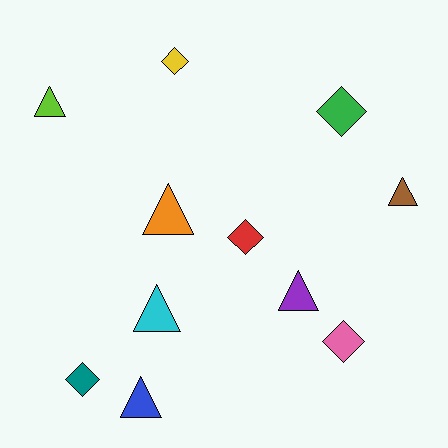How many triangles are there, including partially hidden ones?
There are 6 triangles.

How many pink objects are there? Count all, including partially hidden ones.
There is 1 pink object.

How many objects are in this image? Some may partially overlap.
There are 11 objects.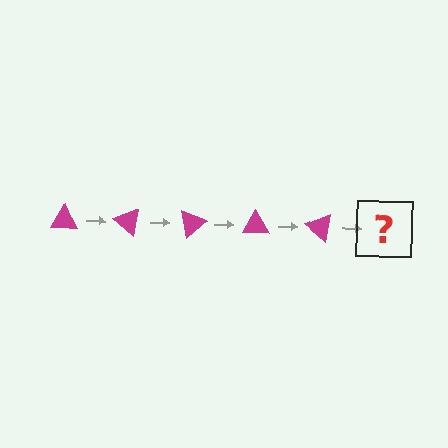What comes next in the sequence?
The next element should be a magenta triangle rotated 200 degrees.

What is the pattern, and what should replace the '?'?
The pattern is that the triangle rotates 40 degrees each step. The '?' should be a magenta triangle rotated 200 degrees.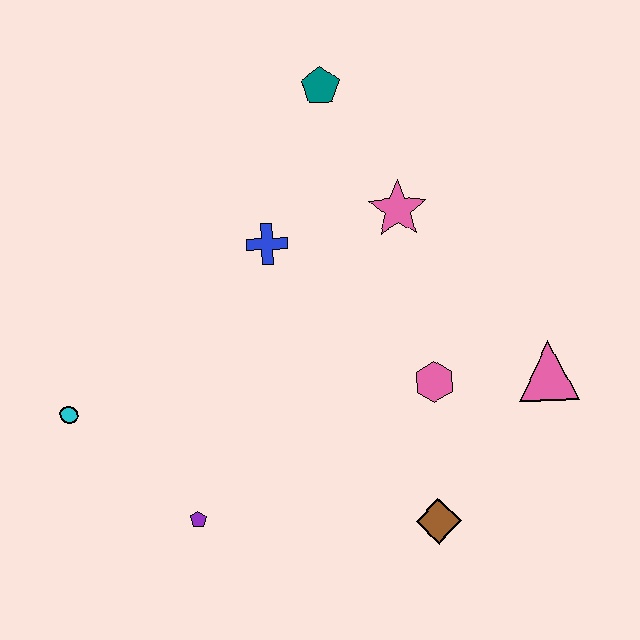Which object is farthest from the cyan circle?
The pink triangle is farthest from the cyan circle.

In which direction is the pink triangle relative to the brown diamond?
The pink triangle is above the brown diamond.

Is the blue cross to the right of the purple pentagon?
Yes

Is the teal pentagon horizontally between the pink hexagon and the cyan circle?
Yes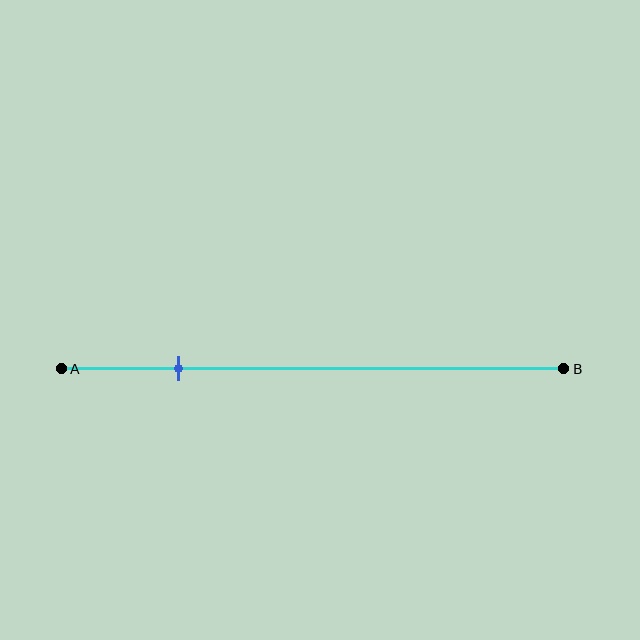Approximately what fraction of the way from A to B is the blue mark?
The blue mark is approximately 25% of the way from A to B.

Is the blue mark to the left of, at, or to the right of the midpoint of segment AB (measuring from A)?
The blue mark is to the left of the midpoint of segment AB.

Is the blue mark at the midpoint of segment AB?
No, the mark is at about 25% from A, not at the 50% midpoint.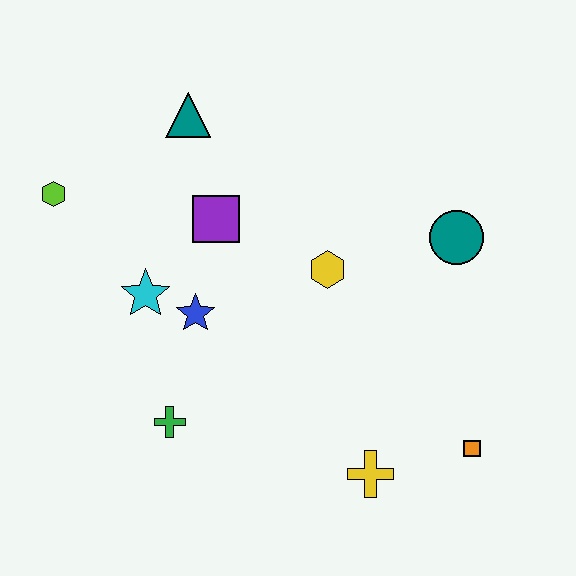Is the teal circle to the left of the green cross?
No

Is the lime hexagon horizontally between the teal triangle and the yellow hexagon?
No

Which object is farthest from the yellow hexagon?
The lime hexagon is farthest from the yellow hexagon.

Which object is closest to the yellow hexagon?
The purple square is closest to the yellow hexagon.